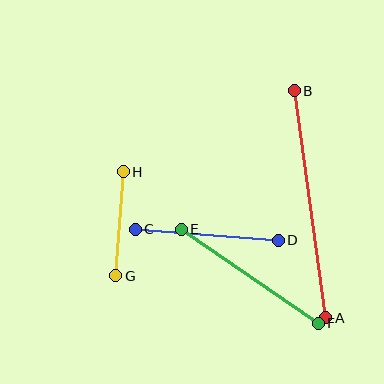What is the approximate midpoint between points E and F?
The midpoint is at approximately (250, 276) pixels.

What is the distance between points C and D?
The distance is approximately 144 pixels.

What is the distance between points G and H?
The distance is approximately 104 pixels.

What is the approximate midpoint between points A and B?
The midpoint is at approximately (310, 204) pixels.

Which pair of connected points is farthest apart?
Points A and B are farthest apart.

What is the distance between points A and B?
The distance is approximately 229 pixels.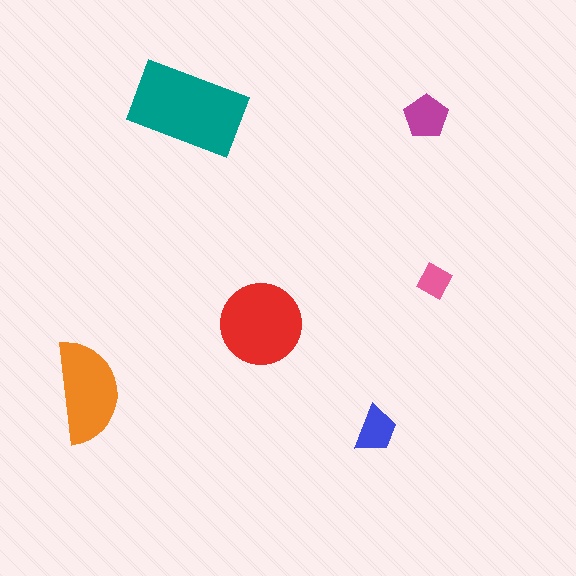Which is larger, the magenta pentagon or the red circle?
The red circle.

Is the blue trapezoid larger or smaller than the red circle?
Smaller.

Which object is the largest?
The teal rectangle.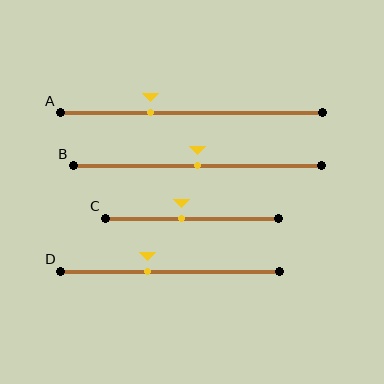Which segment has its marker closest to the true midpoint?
Segment B has its marker closest to the true midpoint.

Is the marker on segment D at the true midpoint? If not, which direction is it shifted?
No, the marker on segment D is shifted to the left by about 10% of the segment length.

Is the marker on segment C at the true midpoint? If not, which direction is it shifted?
No, the marker on segment C is shifted to the left by about 6% of the segment length.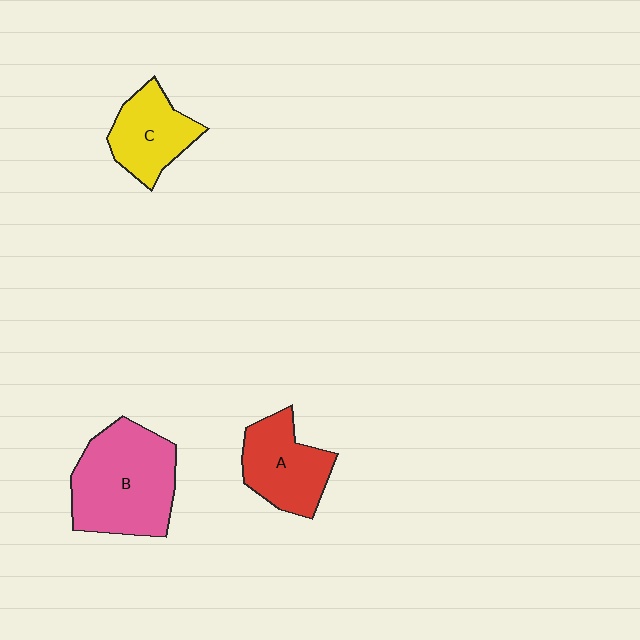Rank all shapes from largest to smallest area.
From largest to smallest: B (pink), A (red), C (yellow).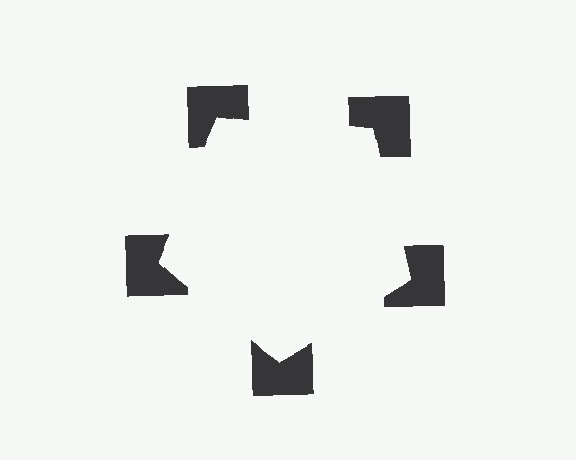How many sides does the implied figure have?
5 sides.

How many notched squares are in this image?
There are 5 — one at each vertex of the illusory pentagon.